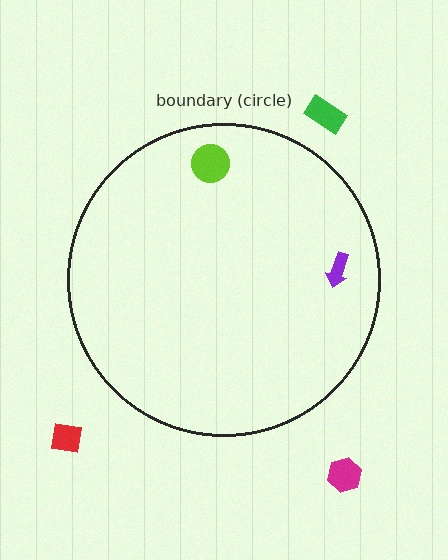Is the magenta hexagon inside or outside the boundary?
Outside.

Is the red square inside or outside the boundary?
Outside.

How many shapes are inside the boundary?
2 inside, 3 outside.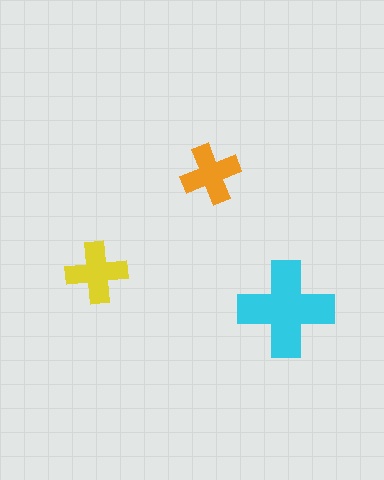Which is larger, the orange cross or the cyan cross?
The cyan one.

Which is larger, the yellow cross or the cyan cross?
The cyan one.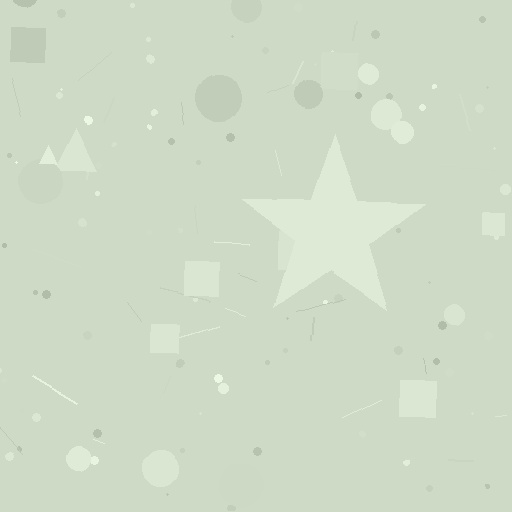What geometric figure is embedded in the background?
A star is embedded in the background.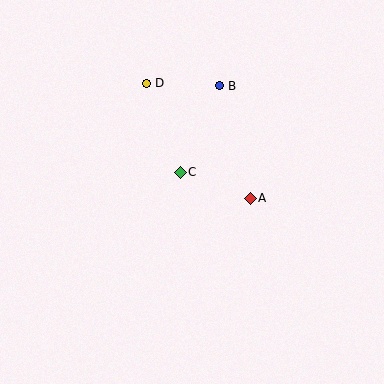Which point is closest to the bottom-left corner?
Point C is closest to the bottom-left corner.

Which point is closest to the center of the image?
Point C at (180, 172) is closest to the center.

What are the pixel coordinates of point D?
Point D is at (147, 83).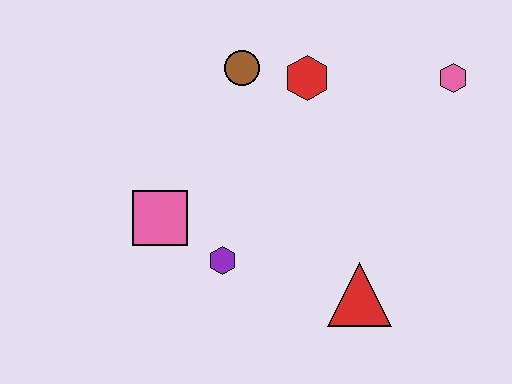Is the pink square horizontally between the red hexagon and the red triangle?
No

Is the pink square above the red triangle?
Yes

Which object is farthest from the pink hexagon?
The pink square is farthest from the pink hexagon.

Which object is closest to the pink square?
The purple hexagon is closest to the pink square.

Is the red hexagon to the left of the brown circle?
No